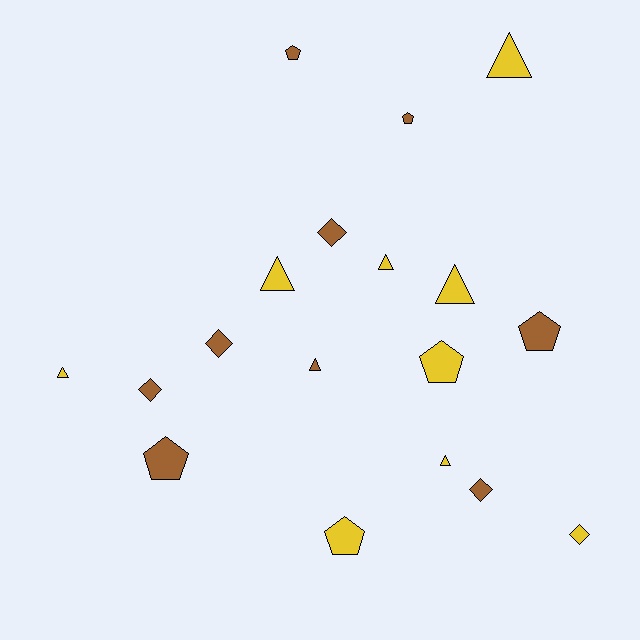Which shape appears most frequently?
Triangle, with 7 objects.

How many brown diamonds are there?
There are 4 brown diamonds.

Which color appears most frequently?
Brown, with 9 objects.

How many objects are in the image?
There are 18 objects.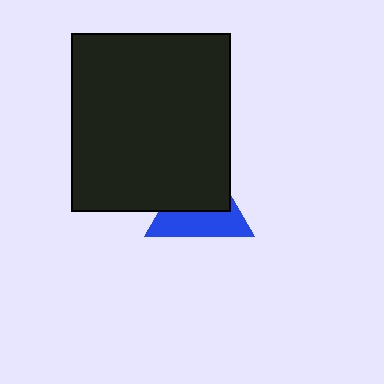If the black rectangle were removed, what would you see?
You would see the complete blue triangle.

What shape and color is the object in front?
The object in front is a black rectangle.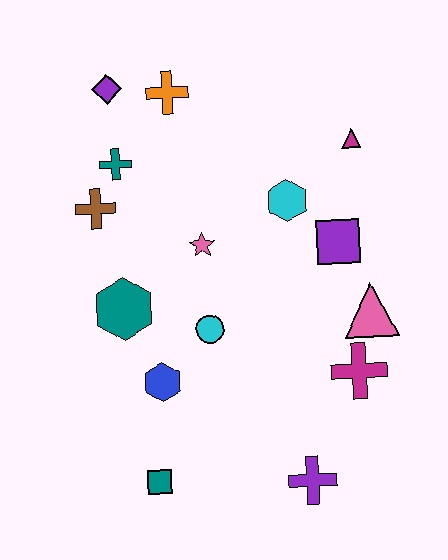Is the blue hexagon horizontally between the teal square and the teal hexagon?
No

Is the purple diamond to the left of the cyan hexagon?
Yes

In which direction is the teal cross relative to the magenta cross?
The teal cross is to the left of the magenta cross.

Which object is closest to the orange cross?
The purple diamond is closest to the orange cross.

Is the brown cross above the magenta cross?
Yes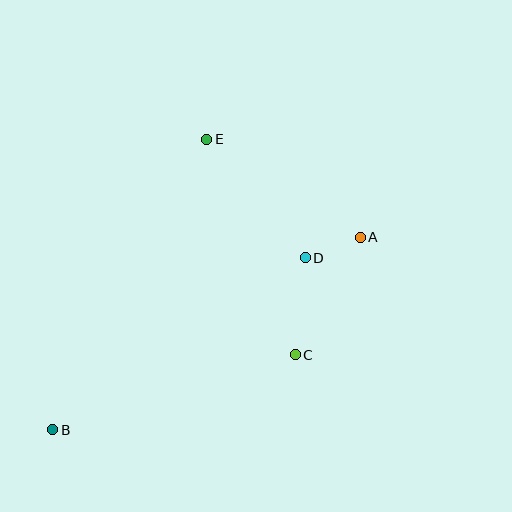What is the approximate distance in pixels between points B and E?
The distance between B and E is approximately 329 pixels.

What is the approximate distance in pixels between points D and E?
The distance between D and E is approximately 154 pixels.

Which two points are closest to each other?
Points A and D are closest to each other.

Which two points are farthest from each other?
Points A and B are farthest from each other.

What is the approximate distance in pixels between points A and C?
The distance between A and C is approximately 134 pixels.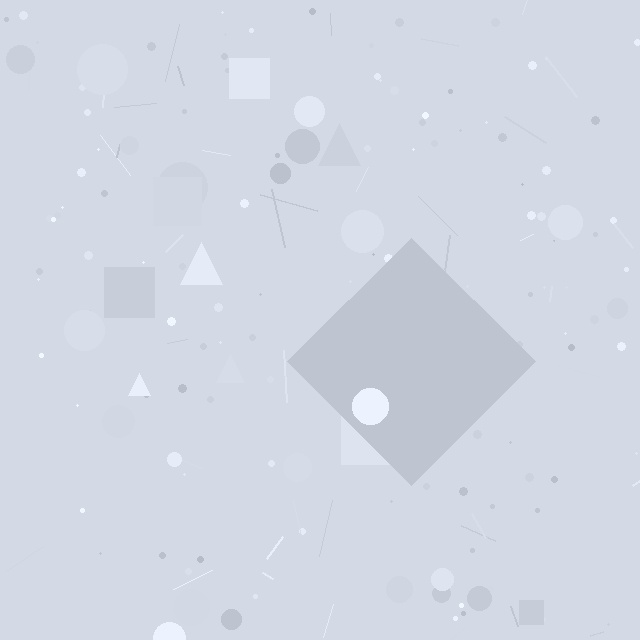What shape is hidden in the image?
A diamond is hidden in the image.